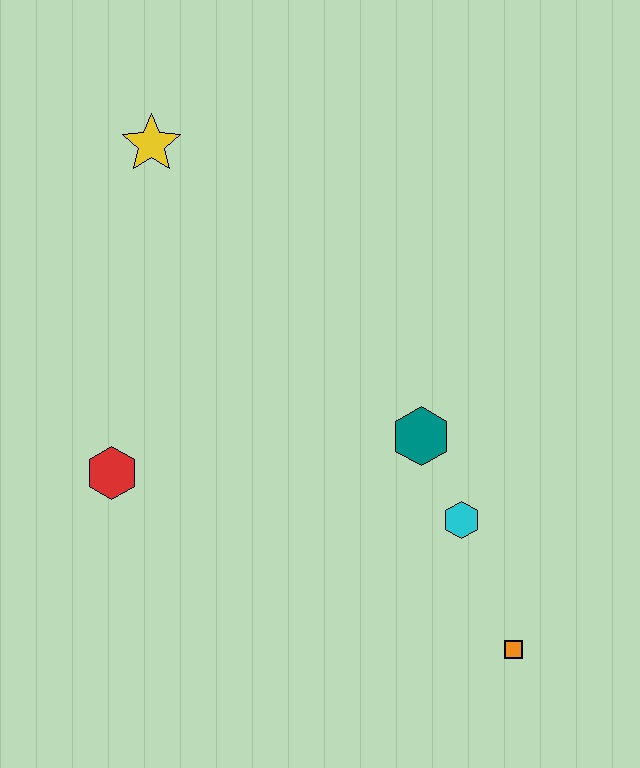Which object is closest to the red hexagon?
The teal hexagon is closest to the red hexagon.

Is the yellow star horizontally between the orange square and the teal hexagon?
No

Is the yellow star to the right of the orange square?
No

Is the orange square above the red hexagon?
No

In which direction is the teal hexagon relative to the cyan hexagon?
The teal hexagon is above the cyan hexagon.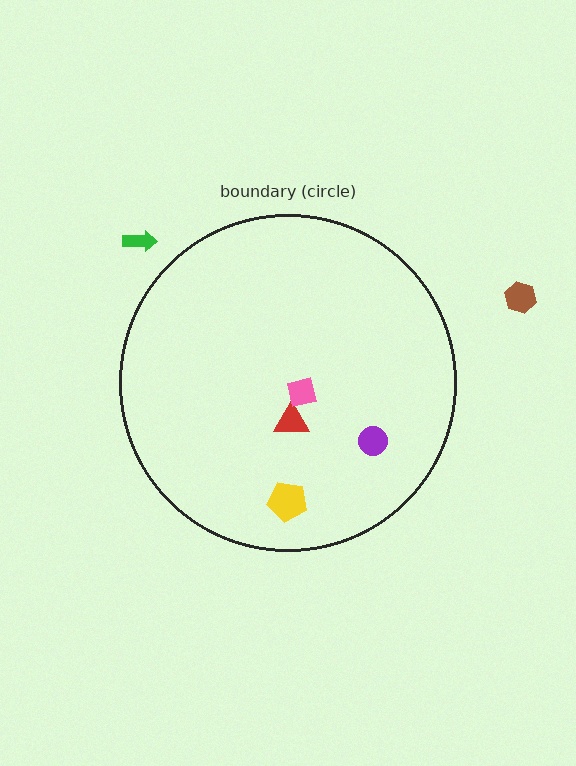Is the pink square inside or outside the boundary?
Inside.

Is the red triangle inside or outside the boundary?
Inside.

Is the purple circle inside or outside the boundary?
Inside.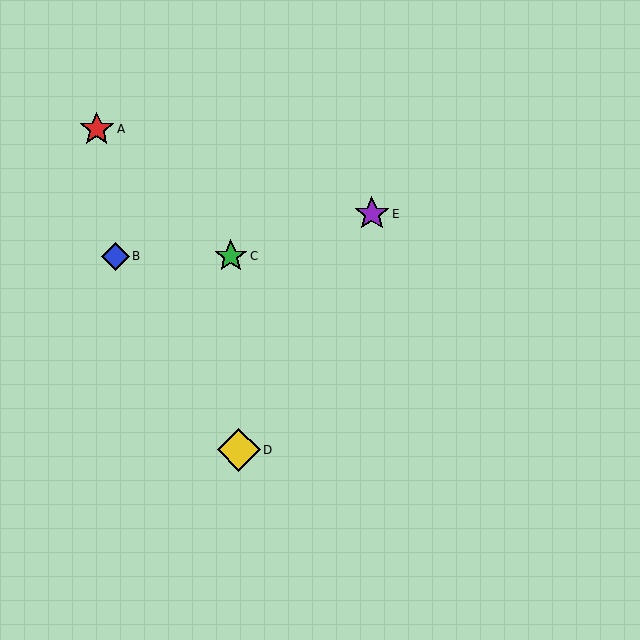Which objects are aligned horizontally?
Objects B, C are aligned horizontally.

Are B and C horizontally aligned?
Yes, both are at y≈256.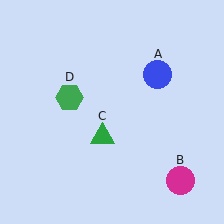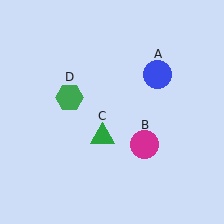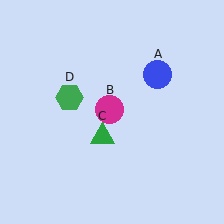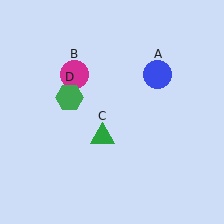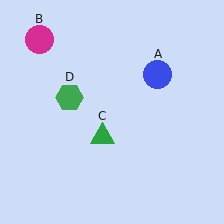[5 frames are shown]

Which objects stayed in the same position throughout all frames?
Blue circle (object A) and green triangle (object C) and green hexagon (object D) remained stationary.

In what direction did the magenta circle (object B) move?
The magenta circle (object B) moved up and to the left.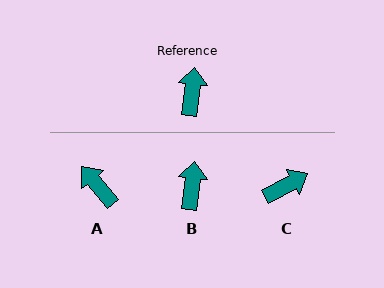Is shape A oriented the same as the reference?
No, it is off by about 46 degrees.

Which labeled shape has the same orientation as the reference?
B.